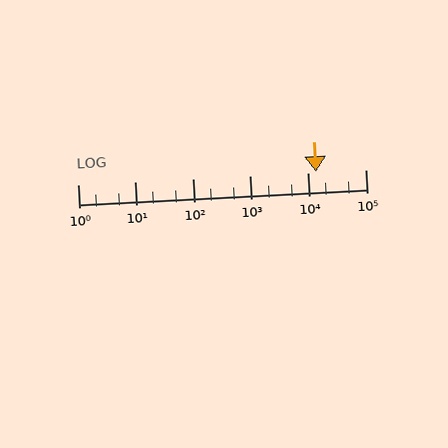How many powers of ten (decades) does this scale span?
The scale spans 5 decades, from 1 to 100000.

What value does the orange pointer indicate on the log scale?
The pointer indicates approximately 14000.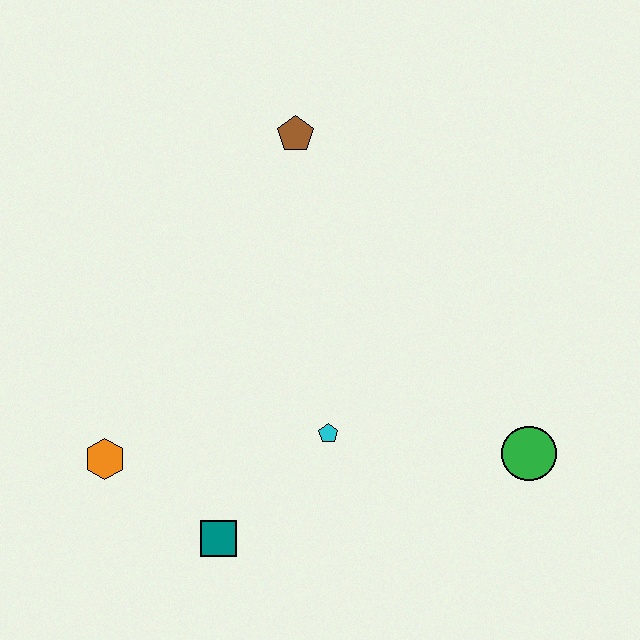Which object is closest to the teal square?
The orange hexagon is closest to the teal square.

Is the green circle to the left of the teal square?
No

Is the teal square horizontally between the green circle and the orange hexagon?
Yes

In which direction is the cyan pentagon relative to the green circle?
The cyan pentagon is to the left of the green circle.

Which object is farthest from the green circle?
The orange hexagon is farthest from the green circle.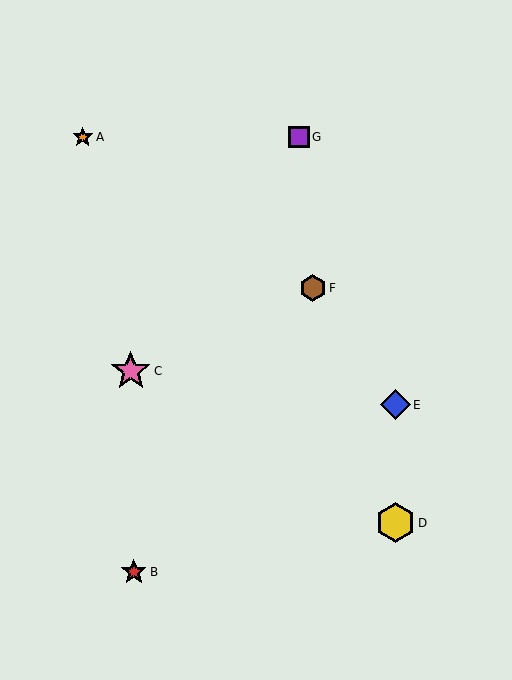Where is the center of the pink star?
The center of the pink star is at (131, 371).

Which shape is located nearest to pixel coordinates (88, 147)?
The orange star (labeled A) at (83, 137) is nearest to that location.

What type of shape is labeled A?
Shape A is an orange star.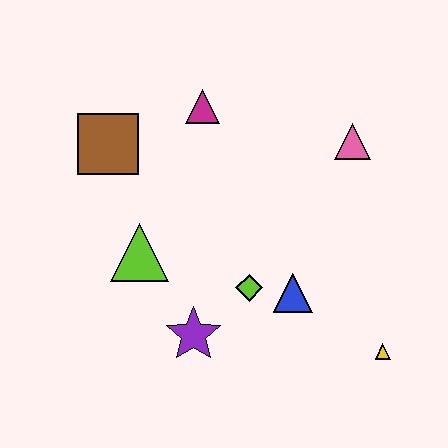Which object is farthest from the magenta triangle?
The yellow triangle is farthest from the magenta triangle.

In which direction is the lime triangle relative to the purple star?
The lime triangle is above the purple star.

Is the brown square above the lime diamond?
Yes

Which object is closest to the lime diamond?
The blue triangle is closest to the lime diamond.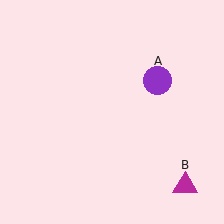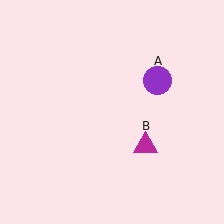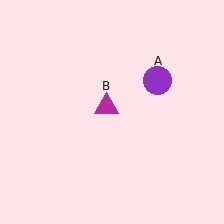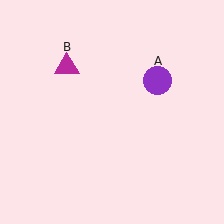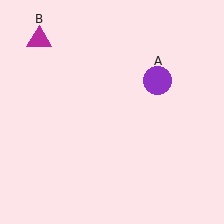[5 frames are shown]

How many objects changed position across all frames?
1 object changed position: magenta triangle (object B).